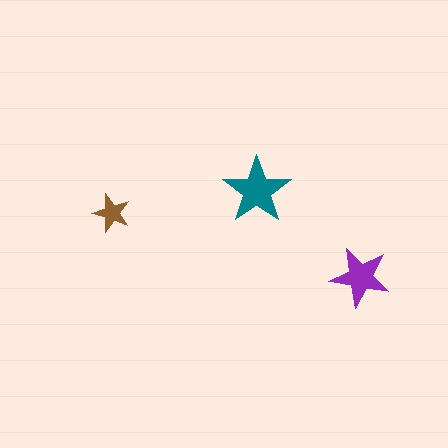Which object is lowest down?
The purple star is bottommost.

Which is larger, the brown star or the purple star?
The purple one.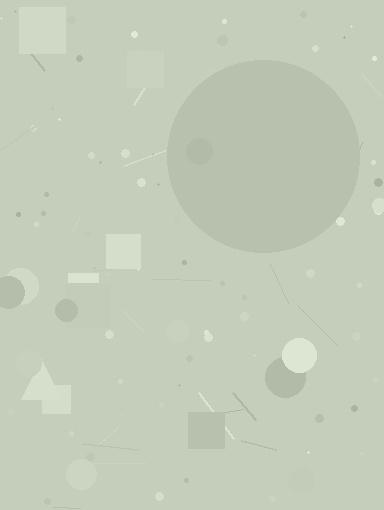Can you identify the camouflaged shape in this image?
The camouflaged shape is a circle.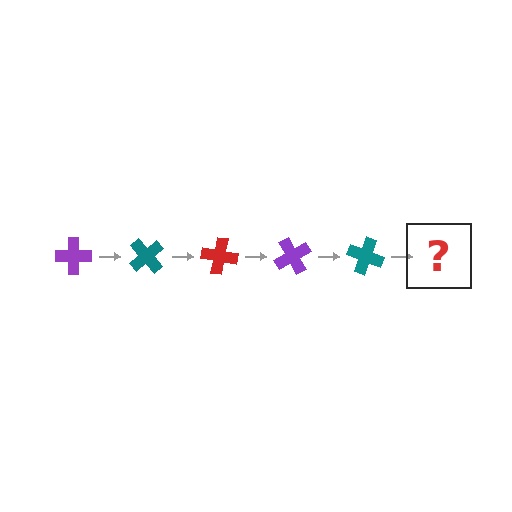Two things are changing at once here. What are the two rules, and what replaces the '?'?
The two rules are that it rotates 50 degrees each step and the color cycles through purple, teal, and red. The '?' should be a red cross, rotated 250 degrees from the start.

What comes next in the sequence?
The next element should be a red cross, rotated 250 degrees from the start.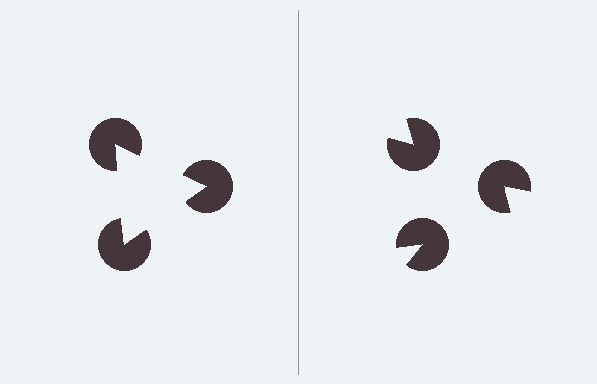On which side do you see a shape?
An illusory triangle appears on the left side. On the right side the wedge cuts are rotated, so no coherent shape forms.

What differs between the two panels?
The pac-man discs are positioned identically on both sides; only the wedge orientations differ. On the left they align to a triangle; on the right they are misaligned.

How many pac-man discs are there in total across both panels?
6 — 3 on each side.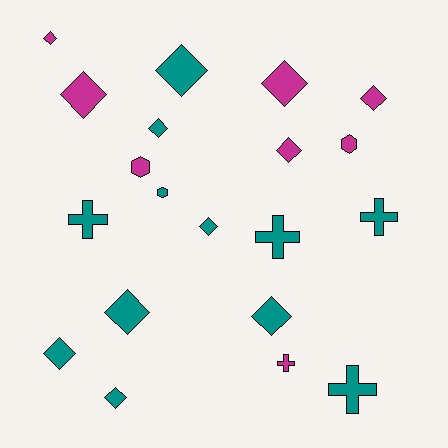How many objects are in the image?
There are 20 objects.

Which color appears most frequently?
Teal, with 12 objects.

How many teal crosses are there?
There are 4 teal crosses.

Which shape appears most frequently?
Diamond, with 12 objects.